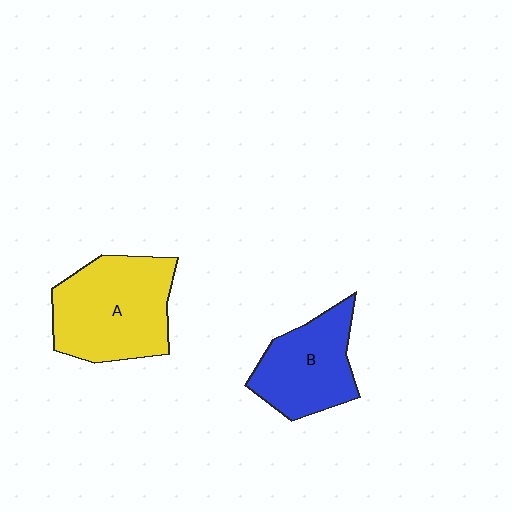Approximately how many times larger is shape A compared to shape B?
Approximately 1.4 times.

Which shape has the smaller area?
Shape B (blue).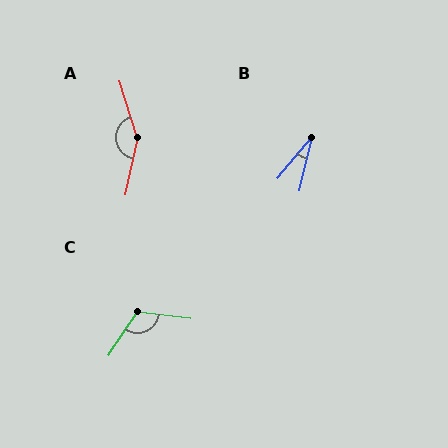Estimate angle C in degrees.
Approximately 117 degrees.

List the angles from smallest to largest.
B (26°), C (117°), A (150°).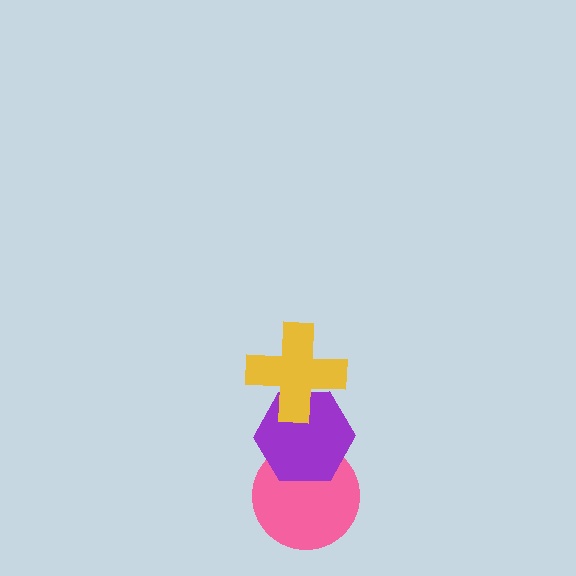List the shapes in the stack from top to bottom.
From top to bottom: the yellow cross, the purple hexagon, the pink circle.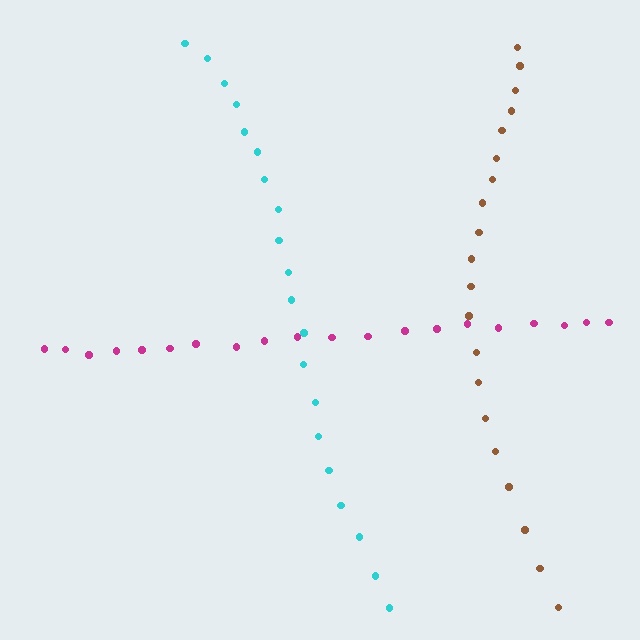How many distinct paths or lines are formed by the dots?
There are 3 distinct paths.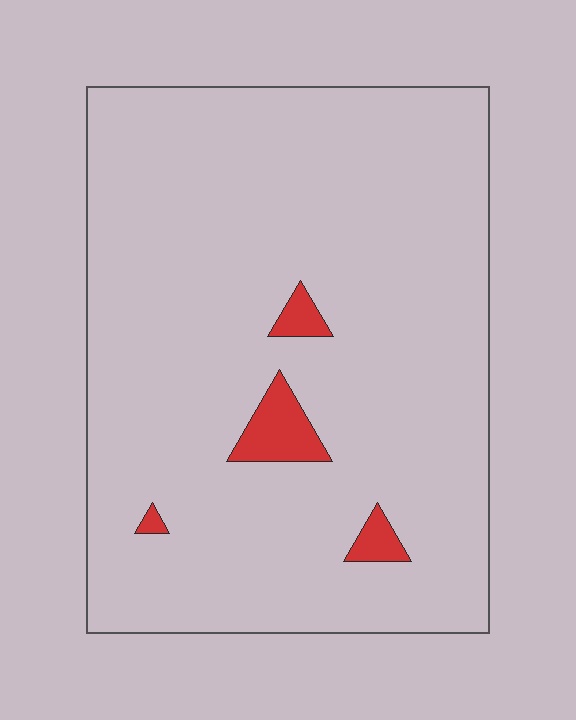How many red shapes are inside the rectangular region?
4.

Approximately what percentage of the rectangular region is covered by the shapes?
Approximately 5%.